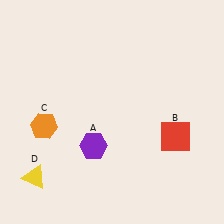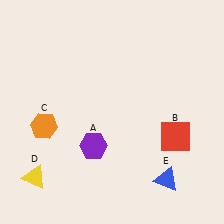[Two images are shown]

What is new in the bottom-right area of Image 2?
A blue triangle (E) was added in the bottom-right area of Image 2.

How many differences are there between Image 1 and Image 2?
There is 1 difference between the two images.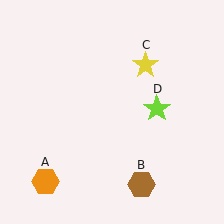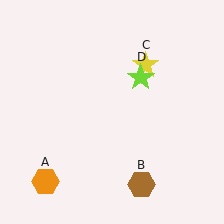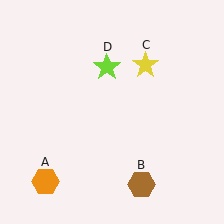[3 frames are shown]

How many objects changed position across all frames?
1 object changed position: lime star (object D).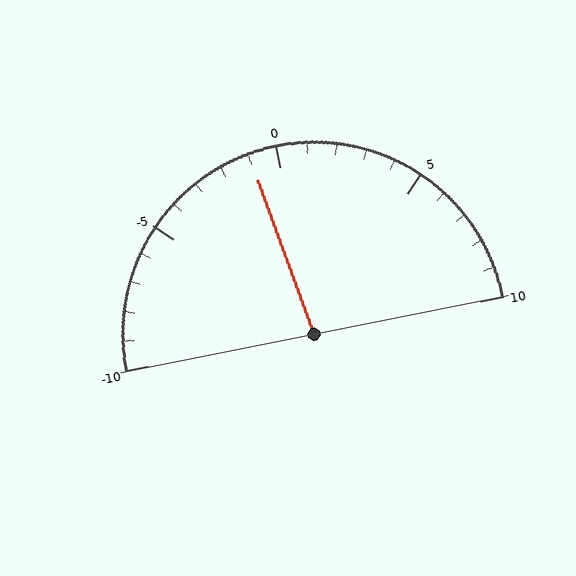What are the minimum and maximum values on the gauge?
The gauge ranges from -10 to 10.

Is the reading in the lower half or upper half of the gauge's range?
The reading is in the lower half of the range (-10 to 10).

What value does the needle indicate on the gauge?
The needle indicates approximately -1.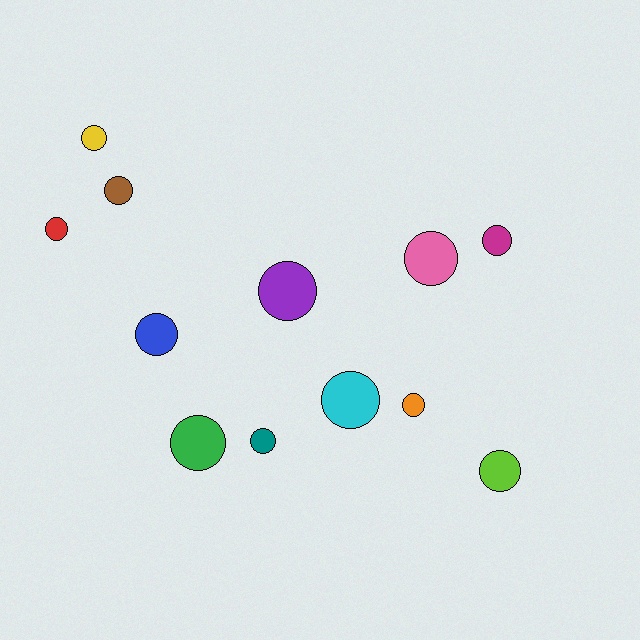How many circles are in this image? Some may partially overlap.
There are 12 circles.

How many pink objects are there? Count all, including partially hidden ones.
There is 1 pink object.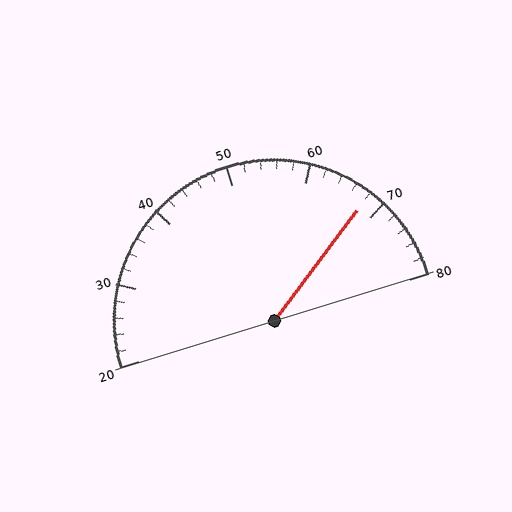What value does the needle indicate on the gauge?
The needle indicates approximately 68.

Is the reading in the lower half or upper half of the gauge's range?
The reading is in the upper half of the range (20 to 80).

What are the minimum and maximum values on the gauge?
The gauge ranges from 20 to 80.